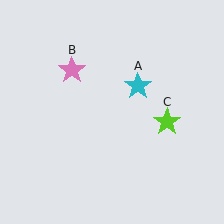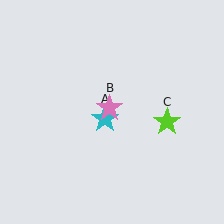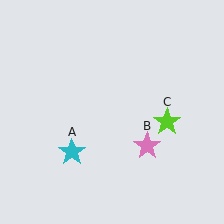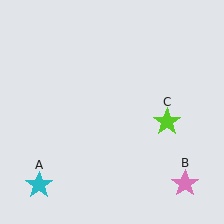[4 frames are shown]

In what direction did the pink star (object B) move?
The pink star (object B) moved down and to the right.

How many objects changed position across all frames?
2 objects changed position: cyan star (object A), pink star (object B).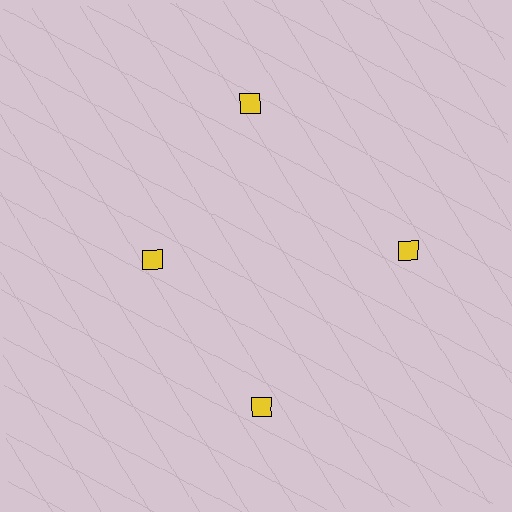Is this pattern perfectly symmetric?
No. The 4 yellow diamonds are arranged in a ring, but one element near the 9 o'clock position is pulled inward toward the center, breaking the 4-fold rotational symmetry.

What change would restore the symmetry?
The symmetry would be restored by moving it outward, back onto the ring so that all 4 diamonds sit at equal angles and equal distance from the center.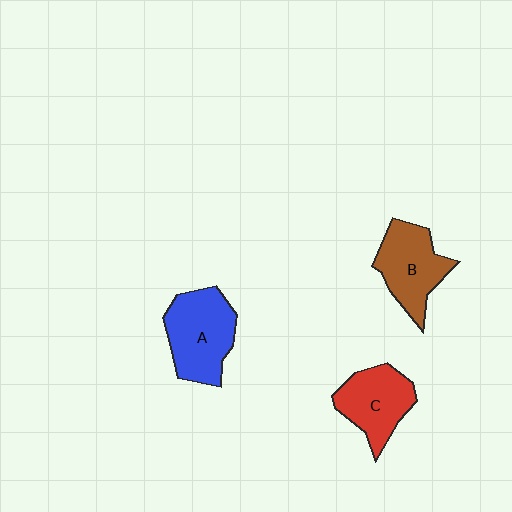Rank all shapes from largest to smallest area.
From largest to smallest: A (blue), B (brown), C (red).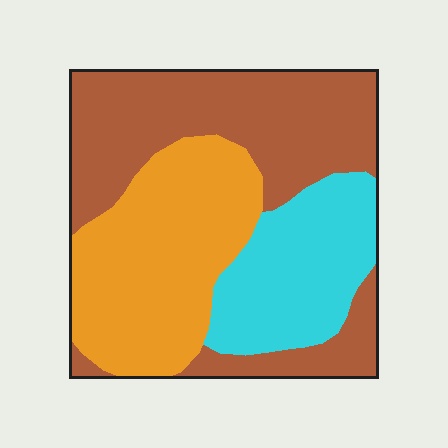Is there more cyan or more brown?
Brown.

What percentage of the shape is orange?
Orange covers roughly 35% of the shape.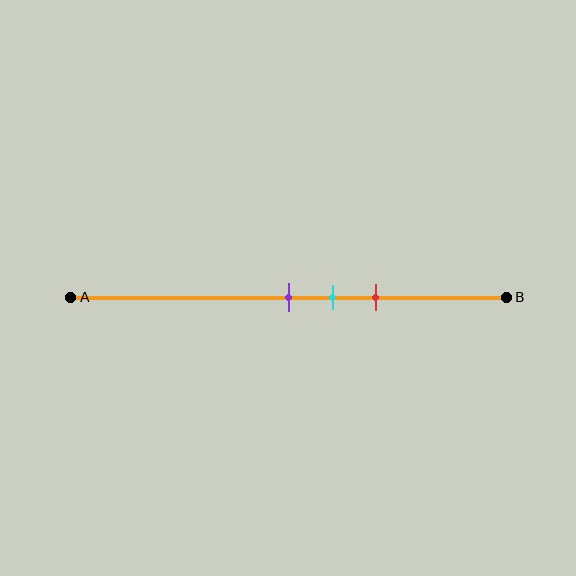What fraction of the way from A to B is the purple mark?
The purple mark is approximately 50% (0.5) of the way from A to B.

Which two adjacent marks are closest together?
The purple and cyan marks are the closest adjacent pair.